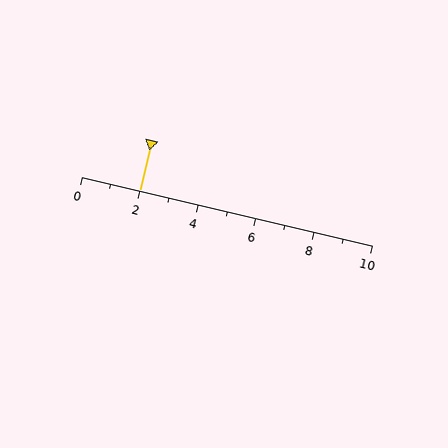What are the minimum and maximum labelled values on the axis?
The axis runs from 0 to 10.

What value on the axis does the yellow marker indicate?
The marker indicates approximately 2.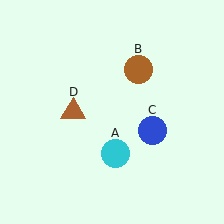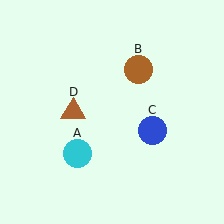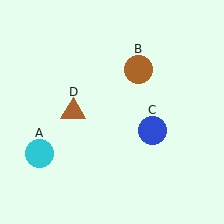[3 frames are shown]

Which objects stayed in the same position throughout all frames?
Brown circle (object B) and blue circle (object C) and brown triangle (object D) remained stationary.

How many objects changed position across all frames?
1 object changed position: cyan circle (object A).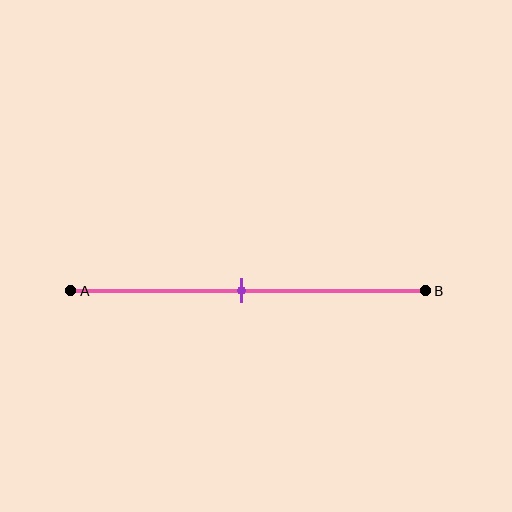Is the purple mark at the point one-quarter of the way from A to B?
No, the mark is at about 50% from A, not at the 25% one-quarter point.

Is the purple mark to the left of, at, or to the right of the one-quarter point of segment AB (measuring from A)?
The purple mark is to the right of the one-quarter point of segment AB.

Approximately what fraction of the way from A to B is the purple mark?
The purple mark is approximately 50% of the way from A to B.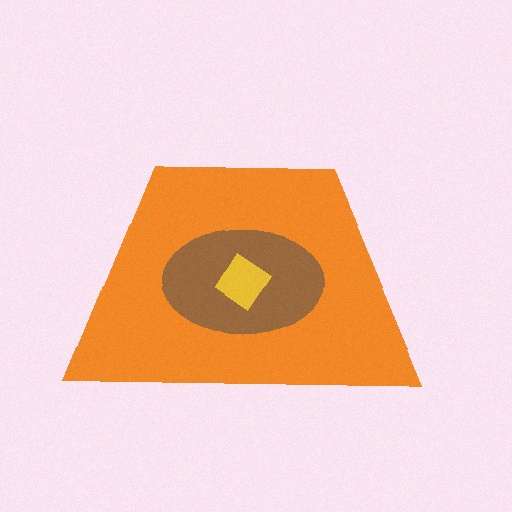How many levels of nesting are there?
3.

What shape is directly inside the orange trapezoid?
The brown ellipse.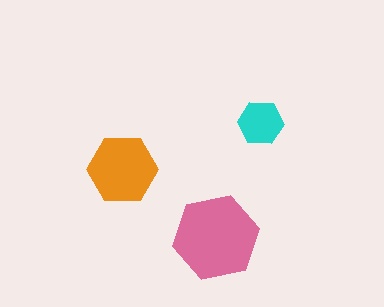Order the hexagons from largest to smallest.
the pink one, the orange one, the cyan one.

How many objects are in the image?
There are 3 objects in the image.